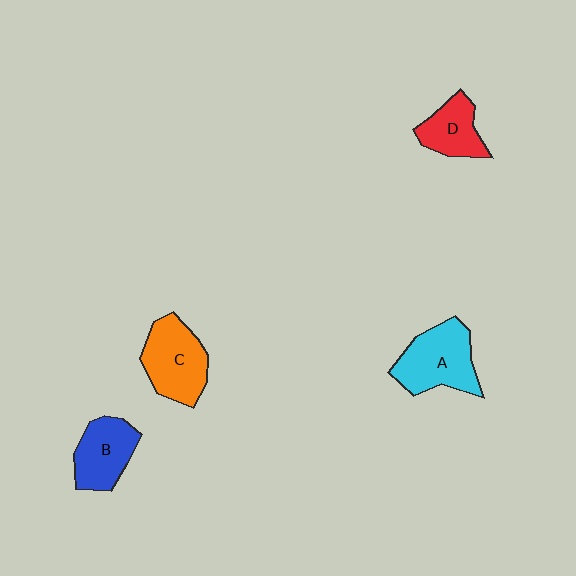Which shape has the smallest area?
Shape D (red).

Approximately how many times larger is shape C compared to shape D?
Approximately 1.5 times.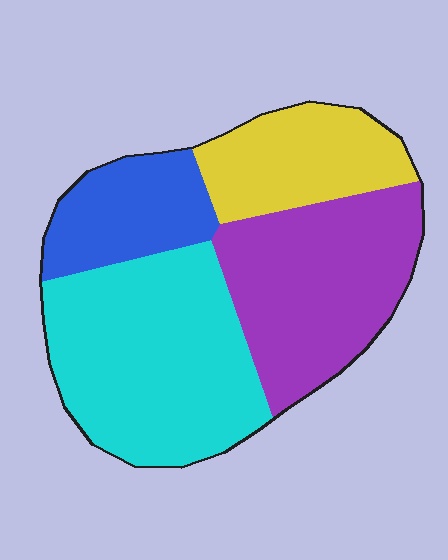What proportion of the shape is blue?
Blue covers roughly 15% of the shape.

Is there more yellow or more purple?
Purple.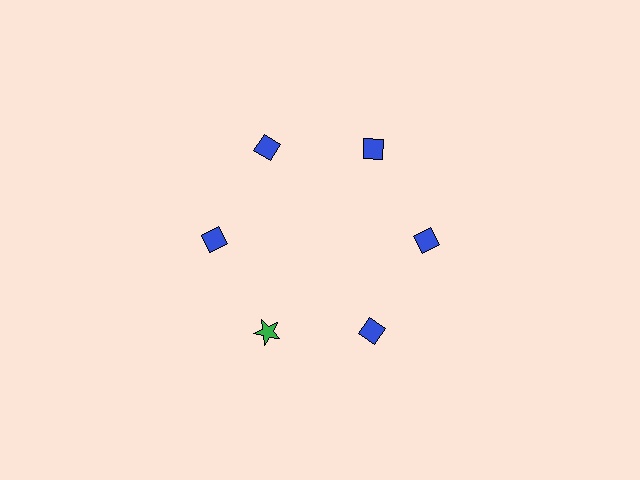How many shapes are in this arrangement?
There are 6 shapes arranged in a ring pattern.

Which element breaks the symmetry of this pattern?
The green star at roughly the 7 o'clock position breaks the symmetry. All other shapes are blue diamonds.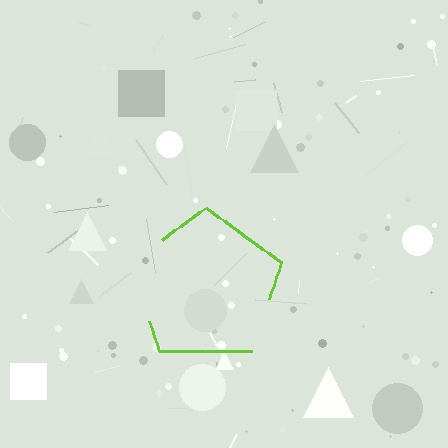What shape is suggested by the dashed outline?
The dashed outline suggests a pentagon.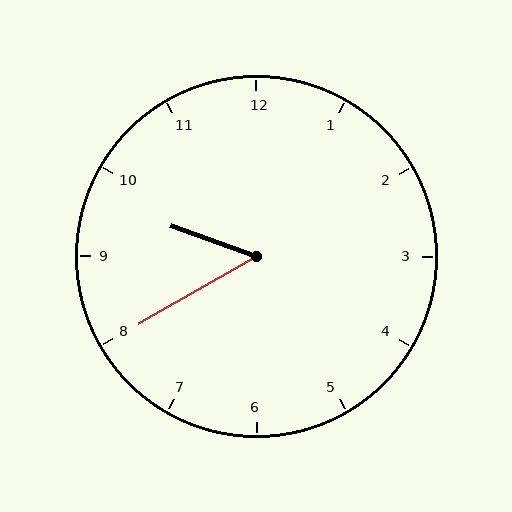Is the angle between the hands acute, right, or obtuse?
It is acute.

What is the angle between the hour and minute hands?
Approximately 50 degrees.